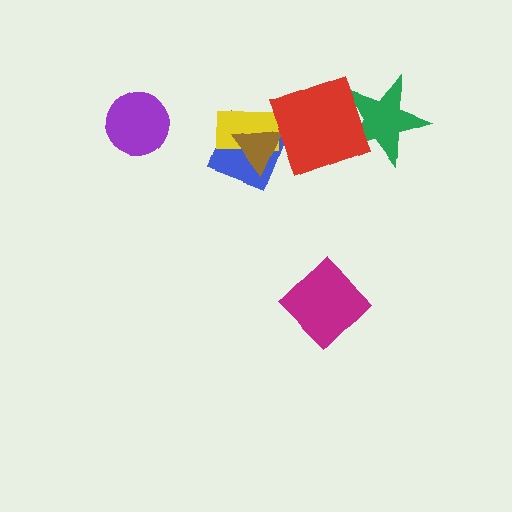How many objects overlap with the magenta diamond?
0 objects overlap with the magenta diamond.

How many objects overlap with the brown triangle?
2 objects overlap with the brown triangle.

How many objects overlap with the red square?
1 object overlaps with the red square.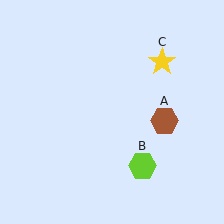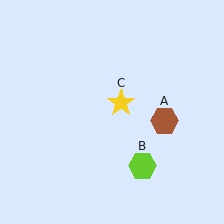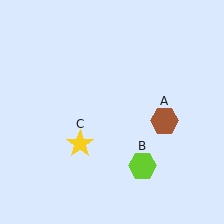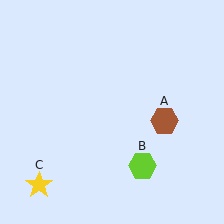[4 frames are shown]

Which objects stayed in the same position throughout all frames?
Brown hexagon (object A) and lime hexagon (object B) remained stationary.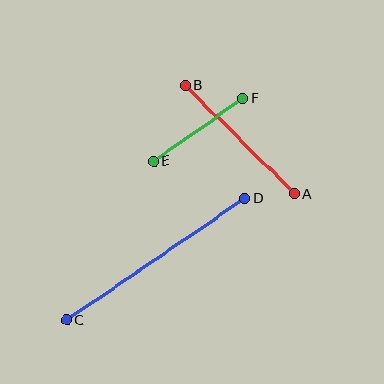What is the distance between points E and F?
The distance is approximately 109 pixels.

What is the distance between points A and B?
The distance is approximately 154 pixels.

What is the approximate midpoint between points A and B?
The midpoint is at approximately (240, 140) pixels.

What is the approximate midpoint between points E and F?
The midpoint is at approximately (198, 130) pixels.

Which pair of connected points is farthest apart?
Points C and D are farthest apart.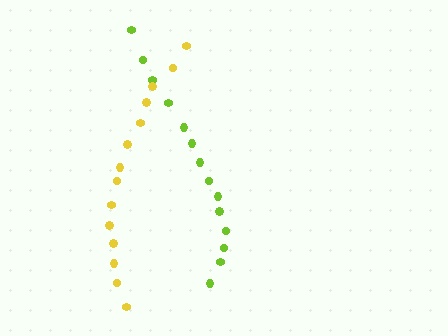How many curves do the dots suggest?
There are 2 distinct paths.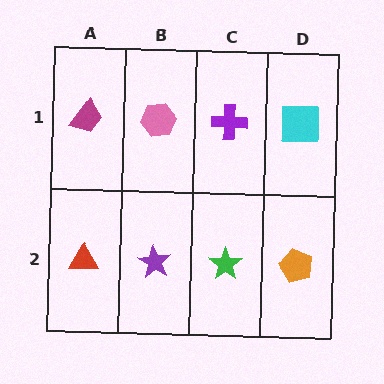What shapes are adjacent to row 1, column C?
A green star (row 2, column C), a pink hexagon (row 1, column B), a cyan square (row 1, column D).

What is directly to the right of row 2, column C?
An orange pentagon.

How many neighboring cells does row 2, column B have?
3.